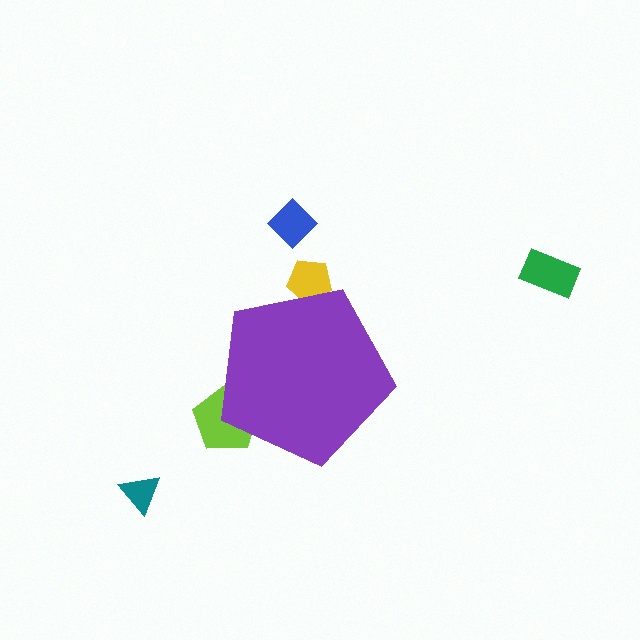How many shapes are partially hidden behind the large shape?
2 shapes are partially hidden.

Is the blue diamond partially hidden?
No, the blue diamond is fully visible.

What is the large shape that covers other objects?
A purple pentagon.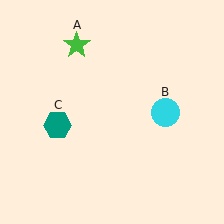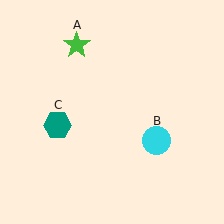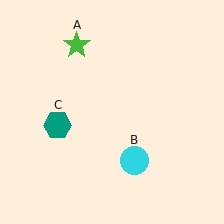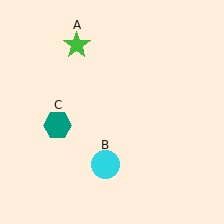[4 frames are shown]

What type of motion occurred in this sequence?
The cyan circle (object B) rotated clockwise around the center of the scene.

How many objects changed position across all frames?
1 object changed position: cyan circle (object B).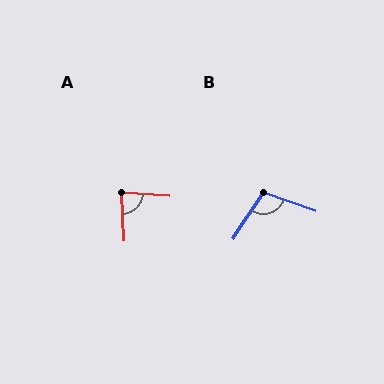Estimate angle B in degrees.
Approximately 104 degrees.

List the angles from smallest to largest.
A (83°), B (104°).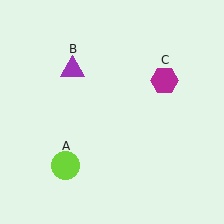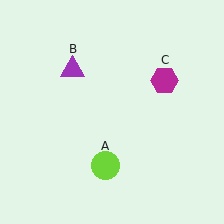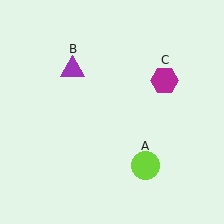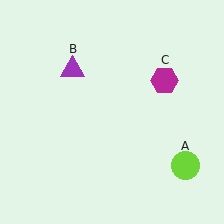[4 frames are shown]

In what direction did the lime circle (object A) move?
The lime circle (object A) moved right.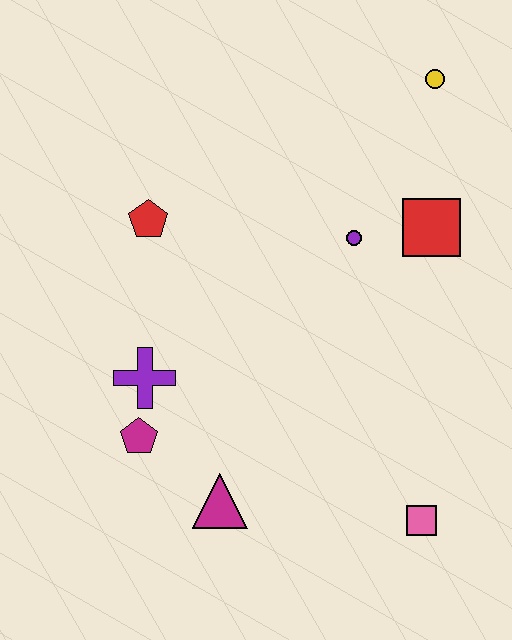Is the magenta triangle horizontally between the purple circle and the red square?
No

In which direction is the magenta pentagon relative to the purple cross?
The magenta pentagon is below the purple cross.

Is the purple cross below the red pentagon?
Yes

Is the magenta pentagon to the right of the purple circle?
No